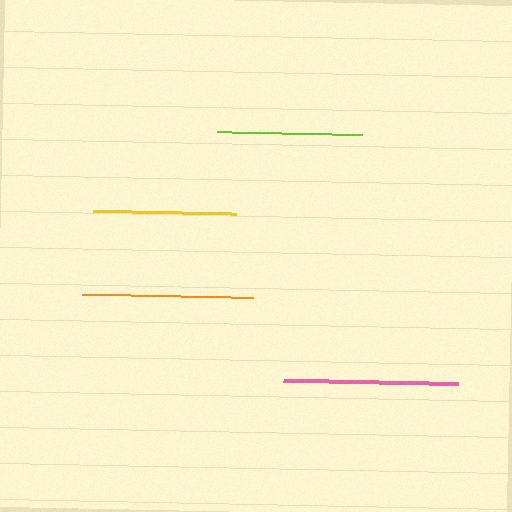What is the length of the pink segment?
The pink segment is approximately 175 pixels long.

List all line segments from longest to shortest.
From longest to shortest: pink, orange, lime, yellow.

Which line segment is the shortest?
The yellow line is the shortest at approximately 143 pixels.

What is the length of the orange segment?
The orange segment is approximately 171 pixels long.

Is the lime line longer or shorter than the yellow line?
The lime line is longer than the yellow line.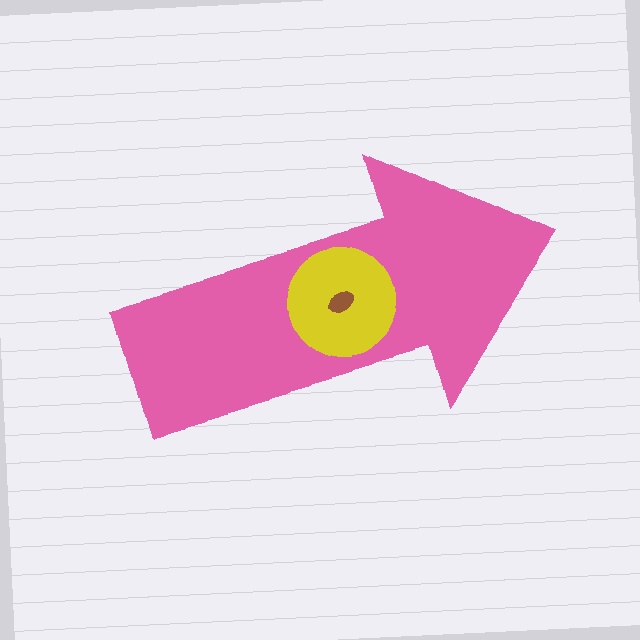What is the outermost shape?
The pink arrow.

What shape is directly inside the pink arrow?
The yellow circle.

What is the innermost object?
The brown ellipse.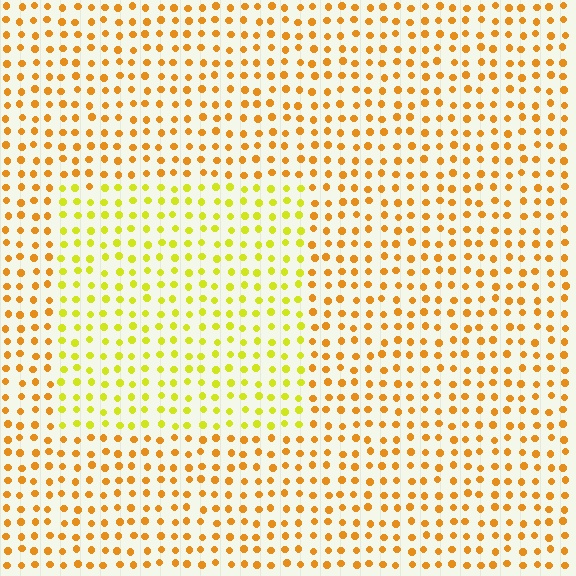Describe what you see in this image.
The image is filled with small orange elements in a uniform arrangement. A rectangle-shaped region is visible where the elements are tinted to a slightly different hue, forming a subtle color boundary.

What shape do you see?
I see a rectangle.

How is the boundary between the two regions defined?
The boundary is defined purely by a slight shift in hue (about 33 degrees). Spacing, size, and orientation are identical on both sides.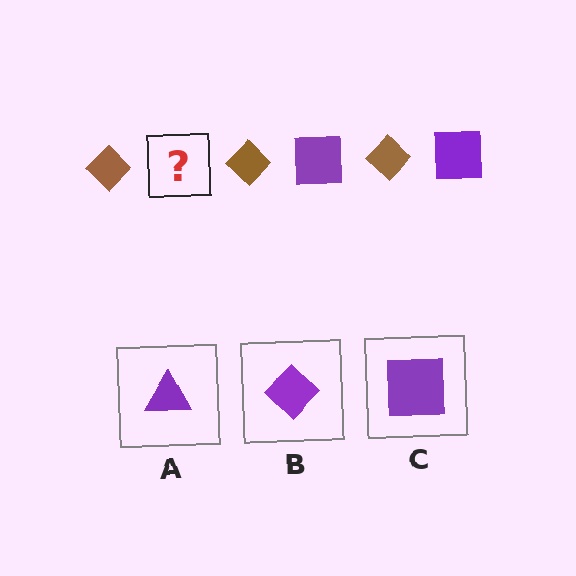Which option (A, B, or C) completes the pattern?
C.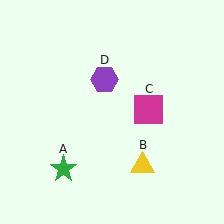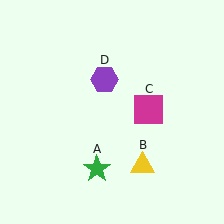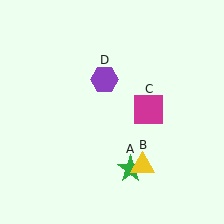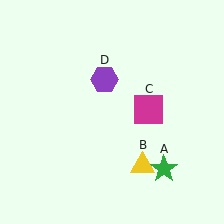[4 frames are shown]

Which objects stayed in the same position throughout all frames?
Yellow triangle (object B) and magenta square (object C) and purple hexagon (object D) remained stationary.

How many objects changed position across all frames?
1 object changed position: green star (object A).